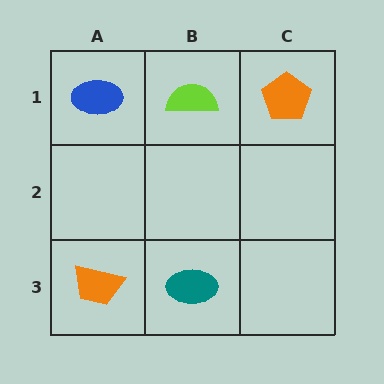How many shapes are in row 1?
3 shapes.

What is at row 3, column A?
An orange trapezoid.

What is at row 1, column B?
A lime semicircle.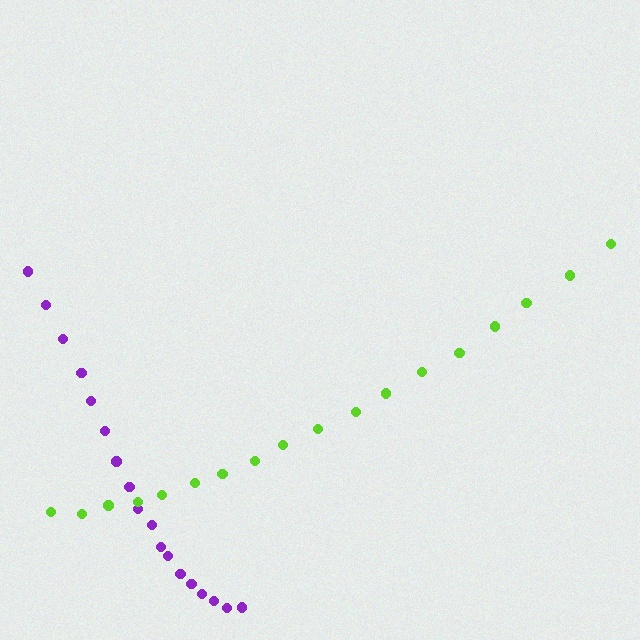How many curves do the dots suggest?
There are 2 distinct paths.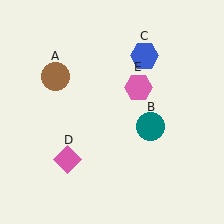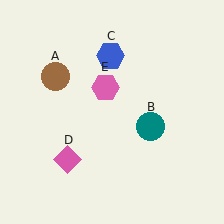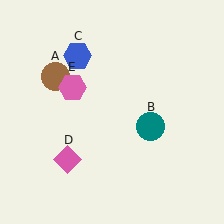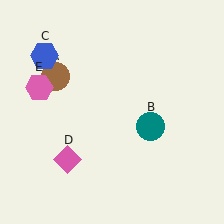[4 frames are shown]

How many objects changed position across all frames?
2 objects changed position: blue hexagon (object C), pink hexagon (object E).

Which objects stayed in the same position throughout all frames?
Brown circle (object A) and teal circle (object B) and pink diamond (object D) remained stationary.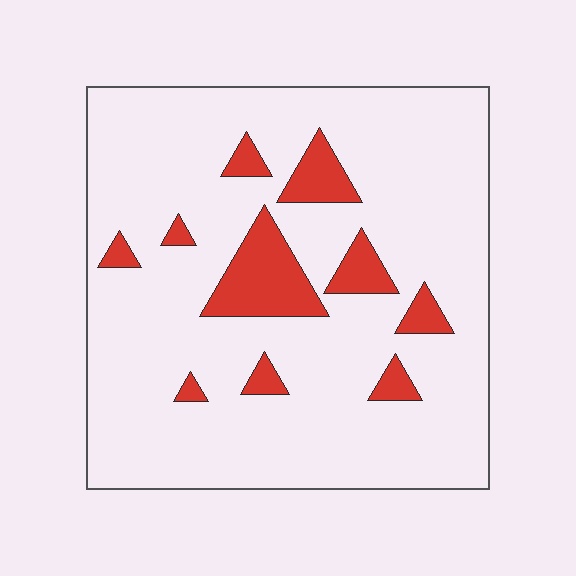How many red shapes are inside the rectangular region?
10.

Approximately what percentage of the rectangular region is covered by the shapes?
Approximately 15%.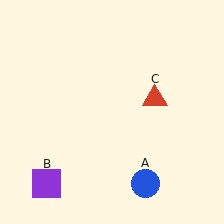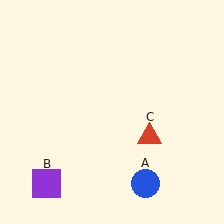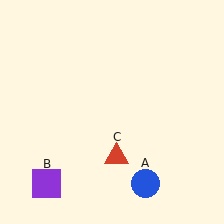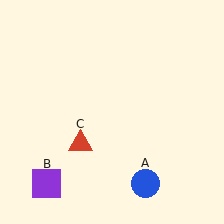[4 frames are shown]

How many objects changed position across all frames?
1 object changed position: red triangle (object C).